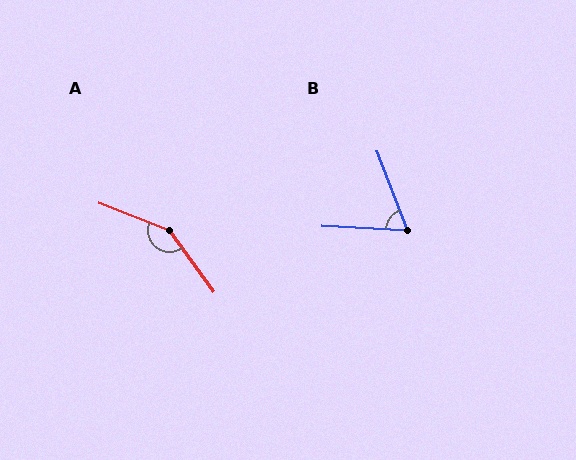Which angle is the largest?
A, at approximately 147 degrees.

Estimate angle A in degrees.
Approximately 147 degrees.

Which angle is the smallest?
B, at approximately 66 degrees.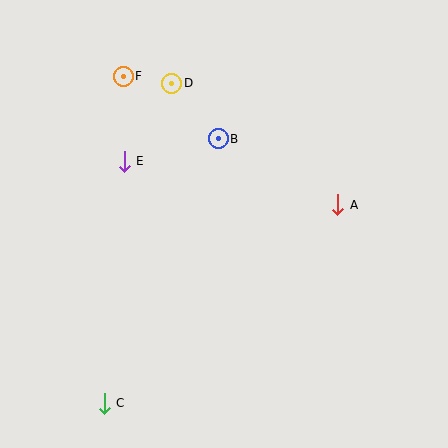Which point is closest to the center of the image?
Point B at (218, 139) is closest to the center.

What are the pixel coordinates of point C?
Point C is at (104, 403).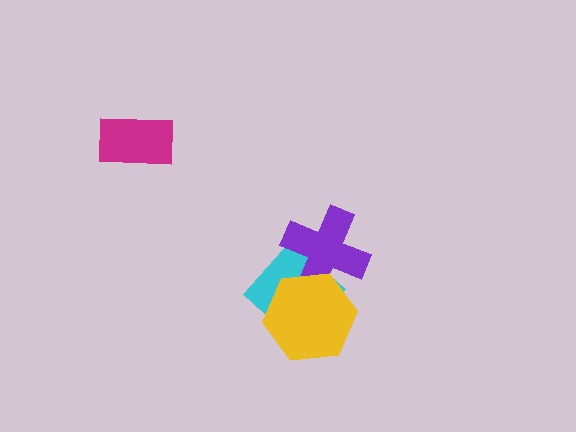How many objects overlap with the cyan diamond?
2 objects overlap with the cyan diamond.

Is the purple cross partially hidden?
Yes, it is partially covered by another shape.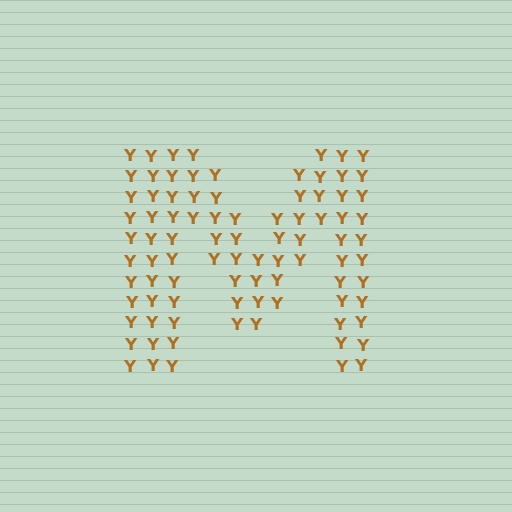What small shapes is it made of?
It is made of small letter Y's.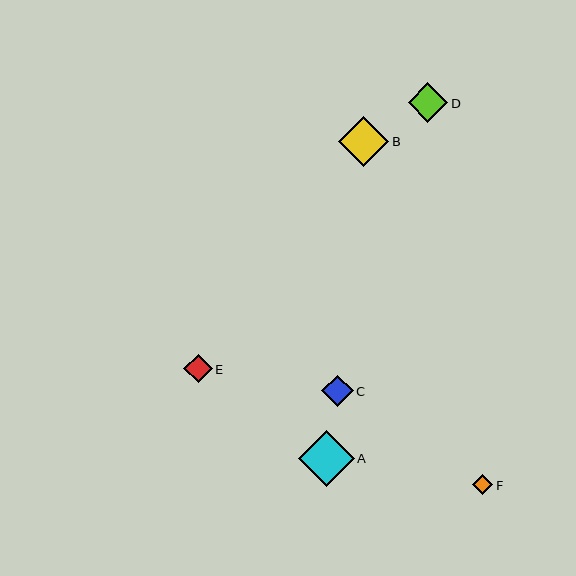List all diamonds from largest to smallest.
From largest to smallest: A, B, D, C, E, F.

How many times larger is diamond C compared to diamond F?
Diamond C is approximately 1.6 times the size of diamond F.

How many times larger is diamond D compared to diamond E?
Diamond D is approximately 1.4 times the size of diamond E.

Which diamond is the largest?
Diamond A is the largest with a size of approximately 56 pixels.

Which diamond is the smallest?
Diamond F is the smallest with a size of approximately 20 pixels.